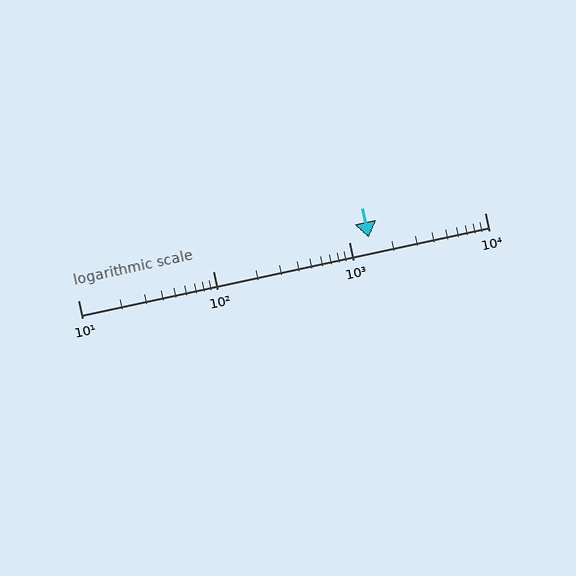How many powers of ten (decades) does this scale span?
The scale spans 3 decades, from 10 to 10000.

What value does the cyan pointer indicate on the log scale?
The pointer indicates approximately 1400.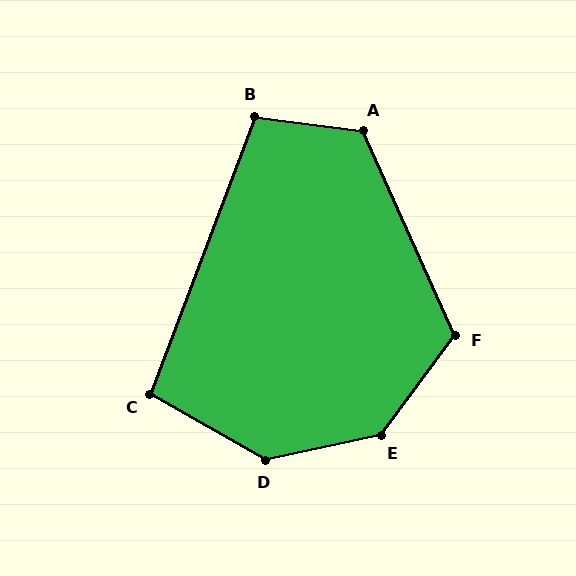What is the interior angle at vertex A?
Approximately 122 degrees (obtuse).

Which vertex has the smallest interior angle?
C, at approximately 99 degrees.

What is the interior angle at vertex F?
Approximately 119 degrees (obtuse).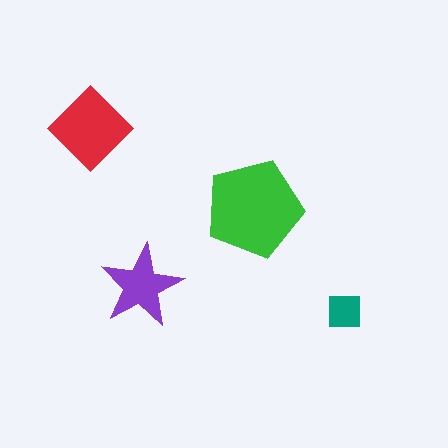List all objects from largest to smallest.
The green pentagon, the red diamond, the purple star, the teal square.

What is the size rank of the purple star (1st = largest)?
3rd.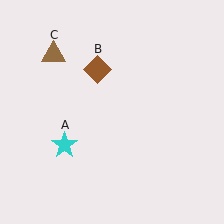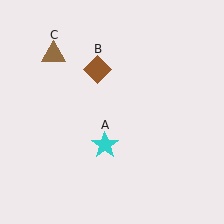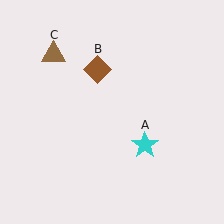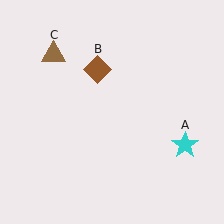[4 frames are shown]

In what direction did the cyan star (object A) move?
The cyan star (object A) moved right.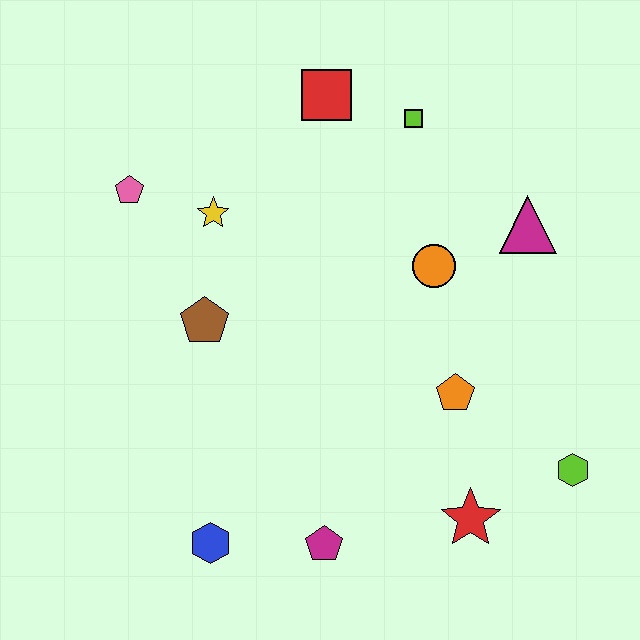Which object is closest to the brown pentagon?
The yellow star is closest to the brown pentagon.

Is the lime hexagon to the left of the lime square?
No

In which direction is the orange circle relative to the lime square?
The orange circle is below the lime square.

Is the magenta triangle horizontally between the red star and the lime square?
No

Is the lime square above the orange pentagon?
Yes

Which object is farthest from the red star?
The pink pentagon is farthest from the red star.